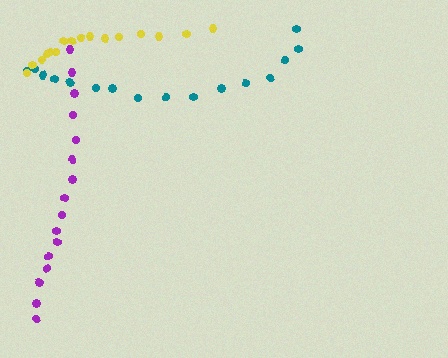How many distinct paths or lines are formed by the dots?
There are 3 distinct paths.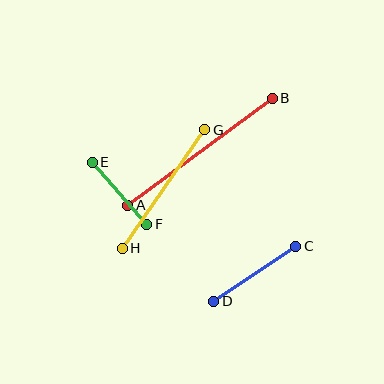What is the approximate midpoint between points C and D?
The midpoint is at approximately (255, 274) pixels.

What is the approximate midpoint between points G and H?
The midpoint is at approximately (164, 189) pixels.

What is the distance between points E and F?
The distance is approximately 83 pixels.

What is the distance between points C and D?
The distance is approximately 99 pixels.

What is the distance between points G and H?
The distance is approximately 145 pixels.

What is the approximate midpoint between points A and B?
The midpoint is at approximately (200, 152) pixels.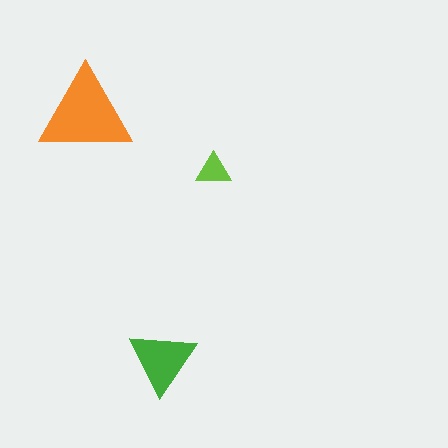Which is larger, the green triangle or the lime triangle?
The green one.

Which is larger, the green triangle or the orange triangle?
The orange one.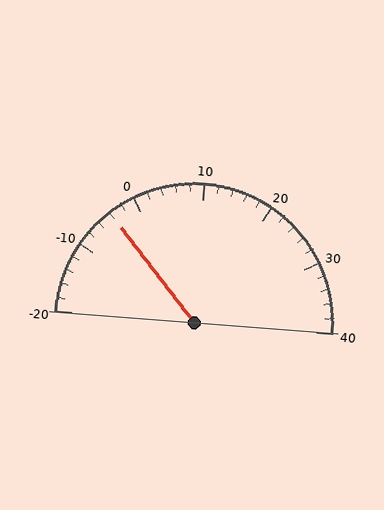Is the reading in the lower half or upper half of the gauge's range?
The reading is in the lower half of the range (-20 to 40).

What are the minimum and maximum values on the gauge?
The gauge ranges from -20 to 40.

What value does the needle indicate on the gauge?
The needle indicates approximately -4.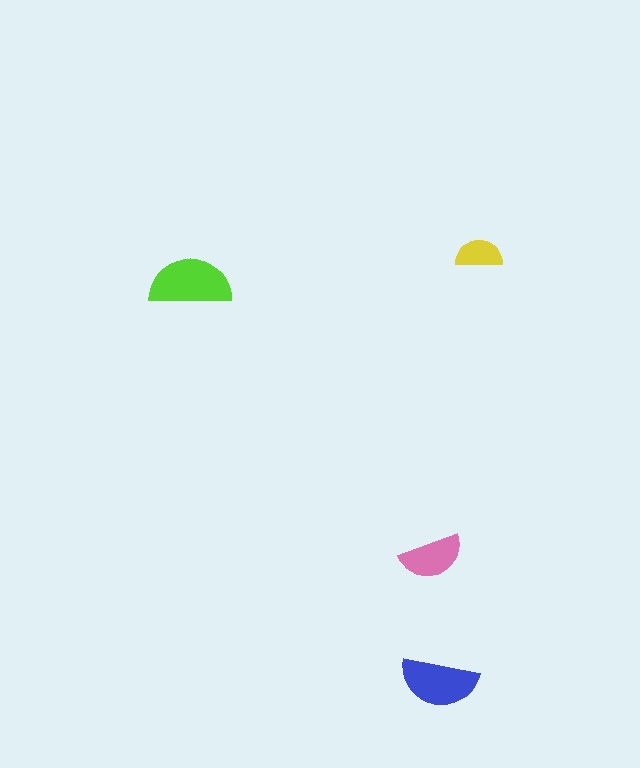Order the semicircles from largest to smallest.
the lime one, the blue one, the pink one, the yellow one.